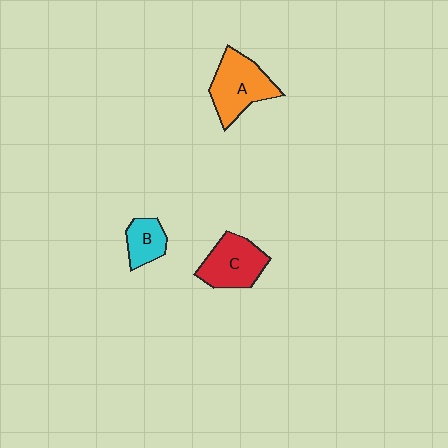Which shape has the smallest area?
Shape B (cyan).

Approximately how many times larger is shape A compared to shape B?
Approximately 1.9 times.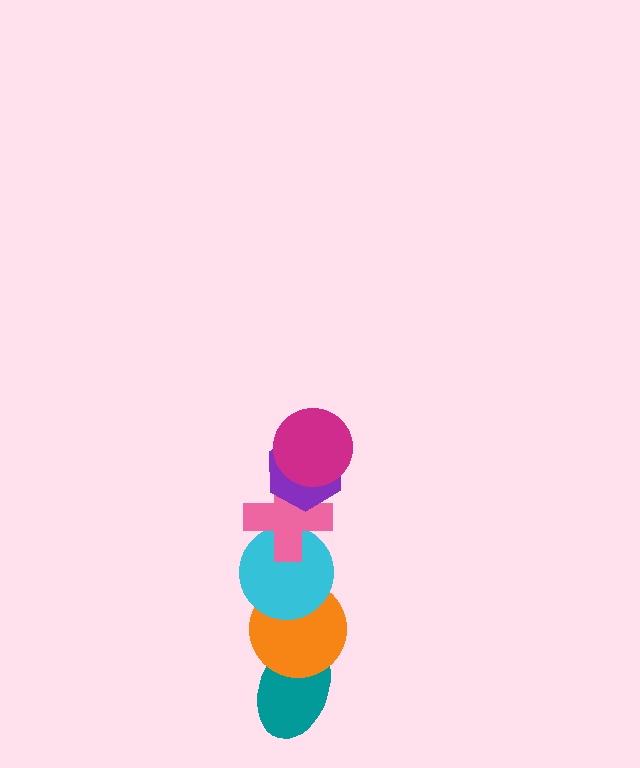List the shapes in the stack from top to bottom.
From top to bottom: the magenta circle, the purple hexagon, the pink cross, the cyan circle, the orange circle, the teal ellipse.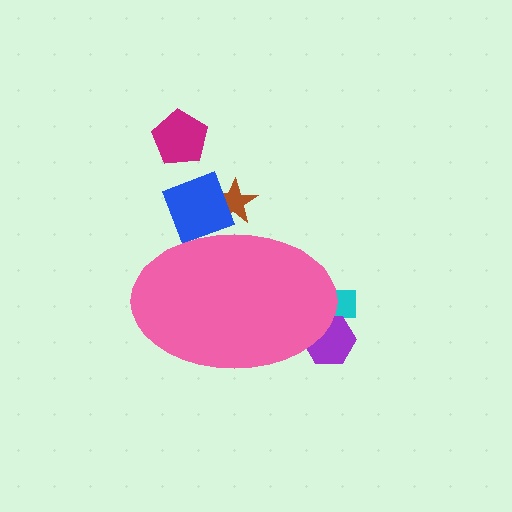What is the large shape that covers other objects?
A pink ellipse.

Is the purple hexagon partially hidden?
Yes, the purple hexagon is partially hidden behind the pink ellipse.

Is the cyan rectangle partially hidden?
Yes, the cyan rectangle is partially hidden behind the pink ellipse.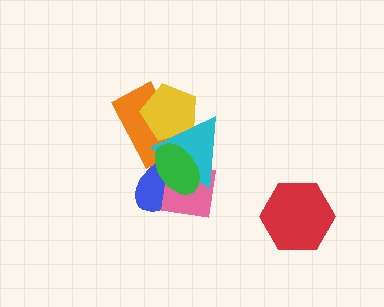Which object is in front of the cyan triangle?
The green ellipse is in front of the cyan triangle.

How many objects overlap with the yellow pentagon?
2 objects overlap with the yellow pentagon.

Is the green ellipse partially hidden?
No, no other shape covers it.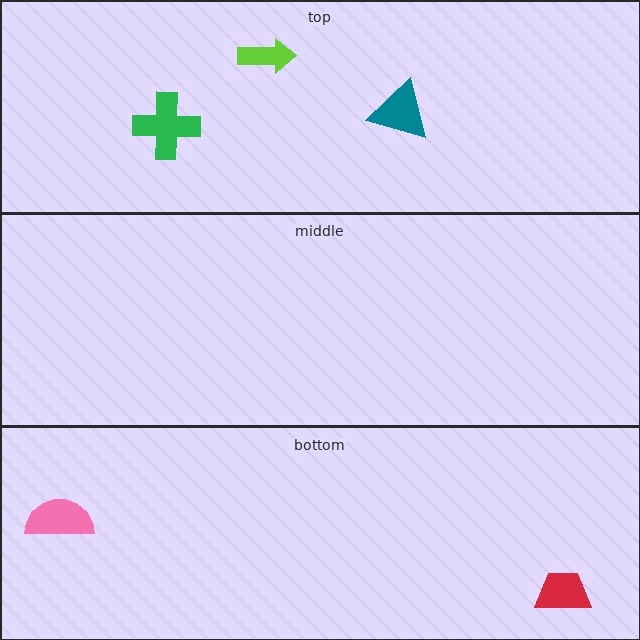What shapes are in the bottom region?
The pink semicircle, the red trapezoid.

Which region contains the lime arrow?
The top region.